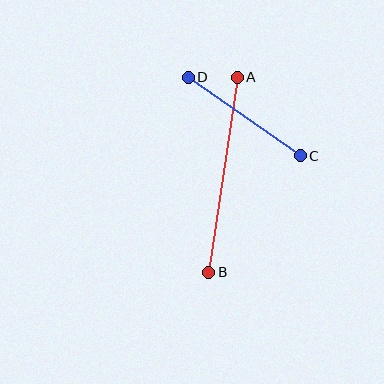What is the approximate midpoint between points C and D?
The midpoint is at approximately (244, 117) pixels.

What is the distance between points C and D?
The distance is approximately 137 pixels.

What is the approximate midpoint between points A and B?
The midpoint is at approximately (223, 175) pixels.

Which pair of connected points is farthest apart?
Points A and B are farthest apart.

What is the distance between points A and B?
The distance is approximately 197 pixels.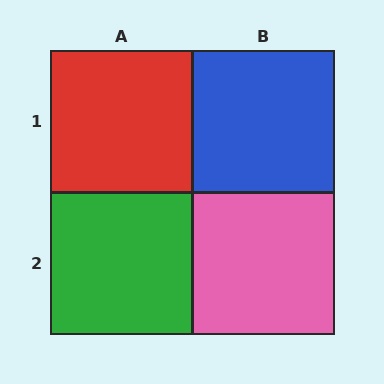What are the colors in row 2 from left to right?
Green, pink.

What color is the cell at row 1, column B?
Blue.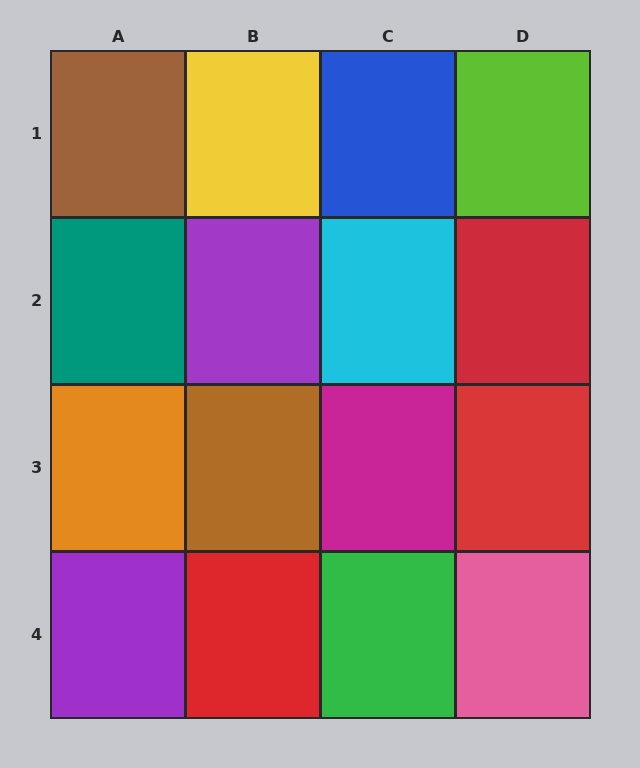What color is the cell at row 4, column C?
Green.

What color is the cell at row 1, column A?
Brown.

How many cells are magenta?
1 cell is magenta.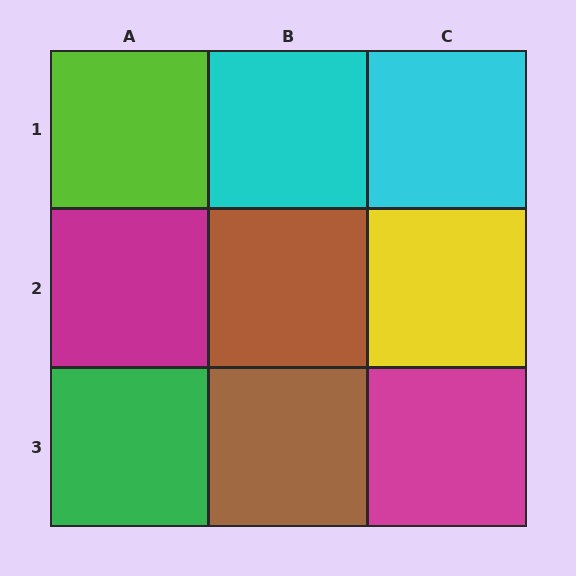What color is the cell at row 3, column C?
Magenta.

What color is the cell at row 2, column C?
Yellow.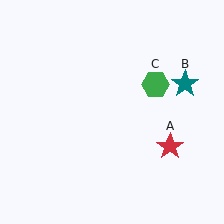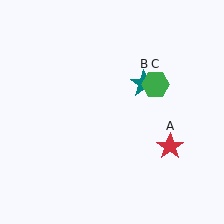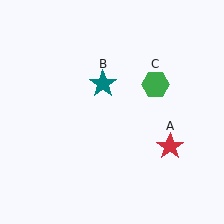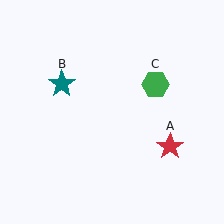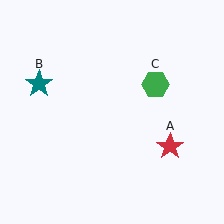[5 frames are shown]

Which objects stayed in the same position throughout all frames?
Red star (object A) and green hexagon (object C) remained stationary.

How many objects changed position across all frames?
1 object changed position: teal star (object B).